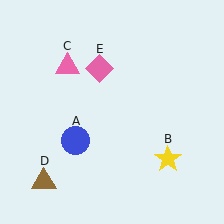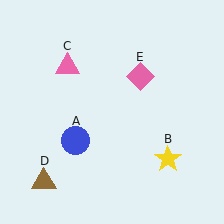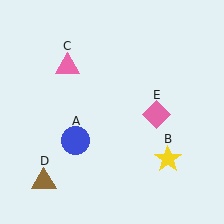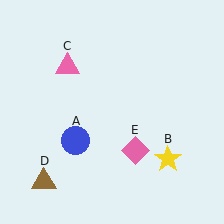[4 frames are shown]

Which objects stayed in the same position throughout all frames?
Blue circle (object A) and yellow star (object B) and pink triangle (object C) and brown triangle (object D) remained stationary.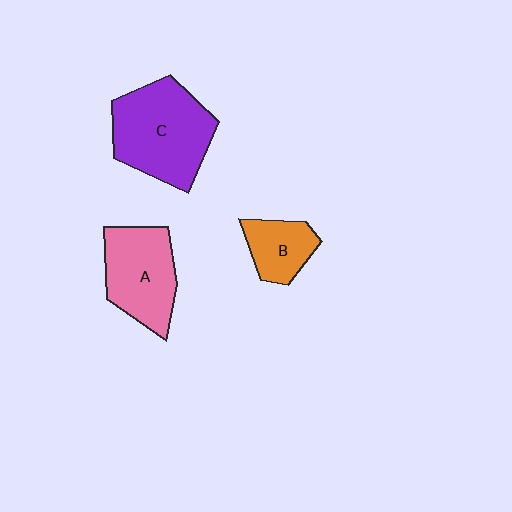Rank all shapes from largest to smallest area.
From largest to smallest: C (purple), A (pink), B (orange).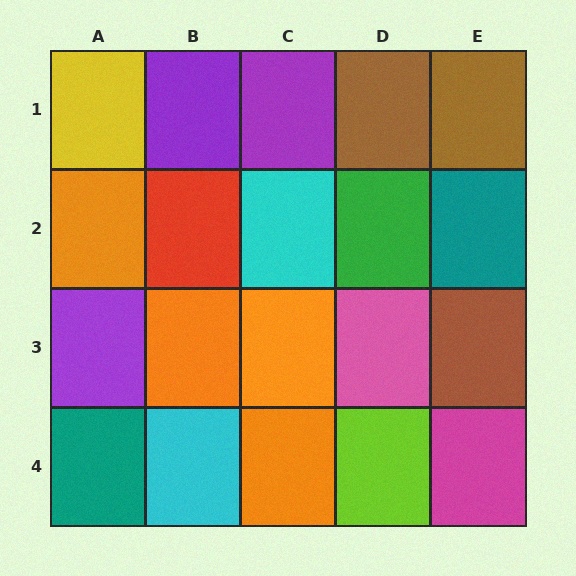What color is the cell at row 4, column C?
Orange.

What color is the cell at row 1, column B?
Purple.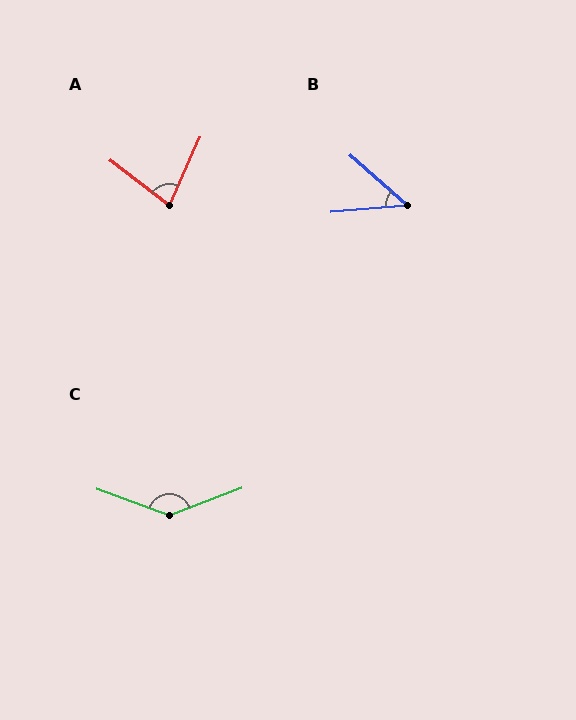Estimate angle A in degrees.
Approximately 77 degrees.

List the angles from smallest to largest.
B (46°), A (77°), C (140°).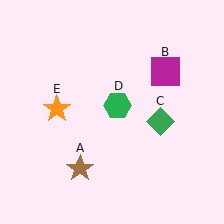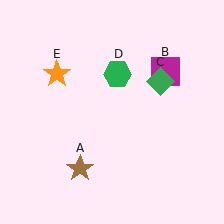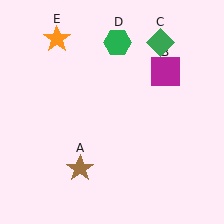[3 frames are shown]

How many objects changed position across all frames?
3 objects changed position: green diamond (object C), green hexagon (object D), orange star (object E).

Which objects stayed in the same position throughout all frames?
Brown star (object A) and magenta square (object B) remained stationary.